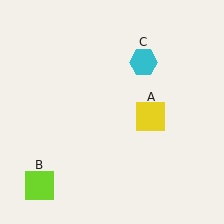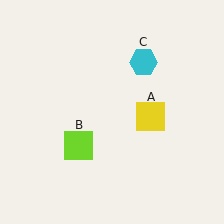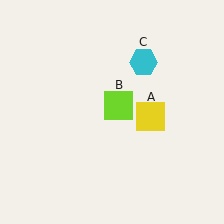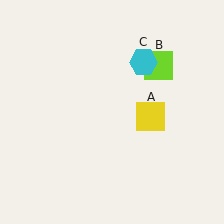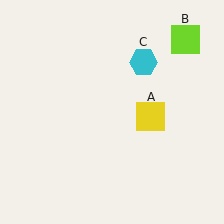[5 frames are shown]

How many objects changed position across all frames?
1 object changed position: lime square (object B).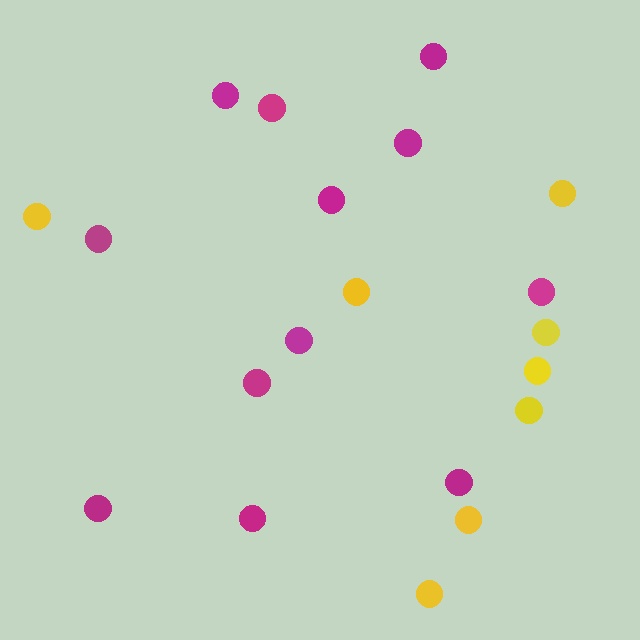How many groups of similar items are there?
There are 2 groups: one group of magenta circles (12) and one group of yellow circles (8).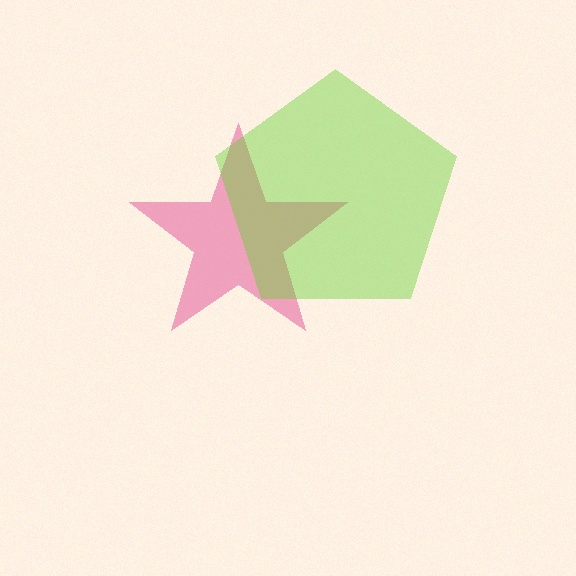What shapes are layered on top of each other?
The layered shapes are: a pink star, a lime pentagon.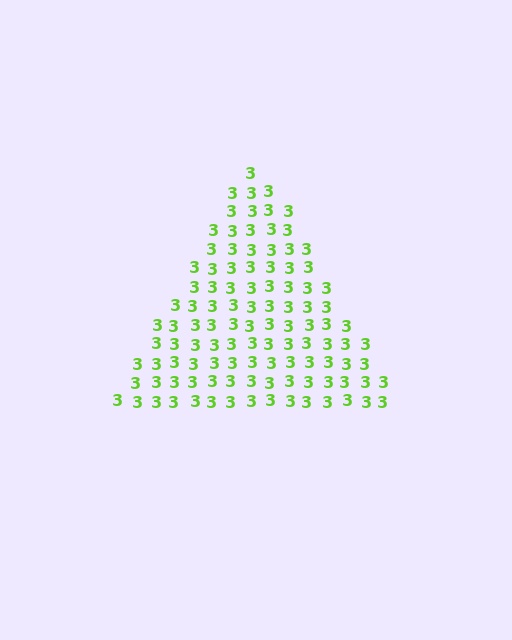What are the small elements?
The small elements are digit 3's.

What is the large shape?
The large shape is a triangle.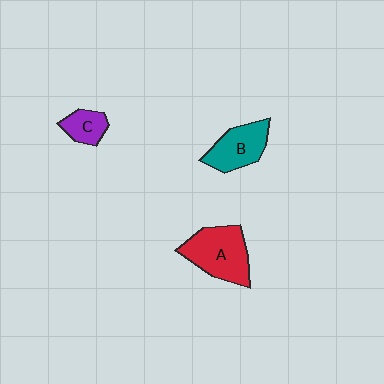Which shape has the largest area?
Shape A (red).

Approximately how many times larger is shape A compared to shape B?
Approximately 1.3 times.